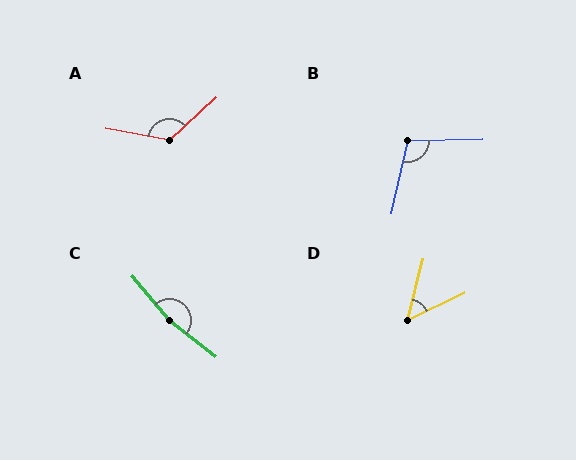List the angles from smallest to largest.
D (51°), B (104°), A (127°), C (168°).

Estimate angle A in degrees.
Approximately 127 degrees.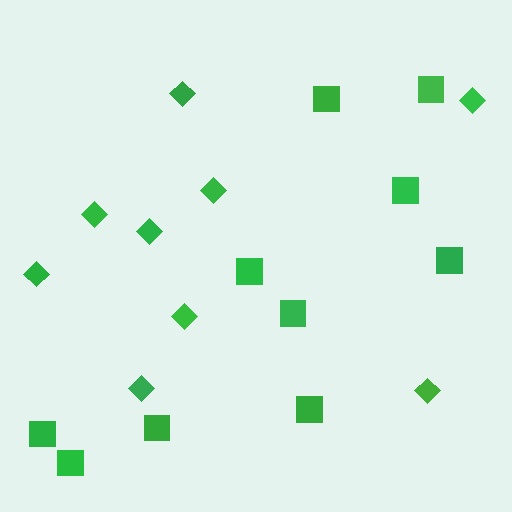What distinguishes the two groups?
There are 2 groups: one group of diamonds (9) and one group of squares (10).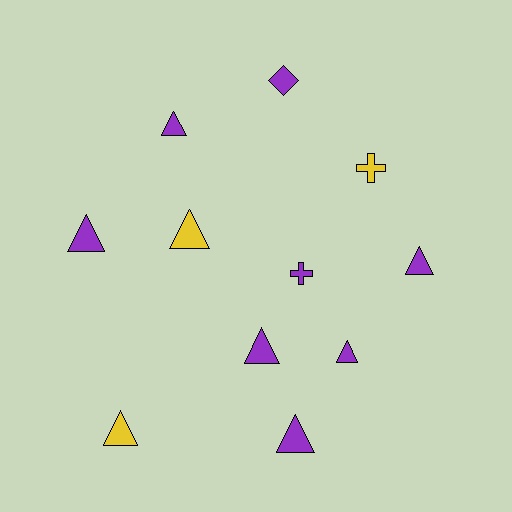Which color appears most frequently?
Purple, with 8 objects.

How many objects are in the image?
There are 11 objects.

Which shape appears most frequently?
Triangle, with 8 objects.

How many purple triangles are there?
There are 6 purple triangles.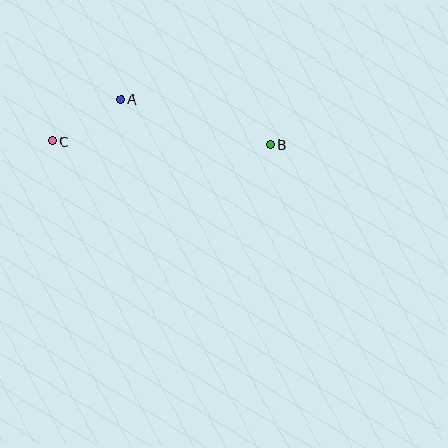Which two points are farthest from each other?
Points B and C are farthest from each other.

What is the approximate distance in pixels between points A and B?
The distance between A and B is approximately 157 pixels.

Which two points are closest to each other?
Points A and C are closest to each other.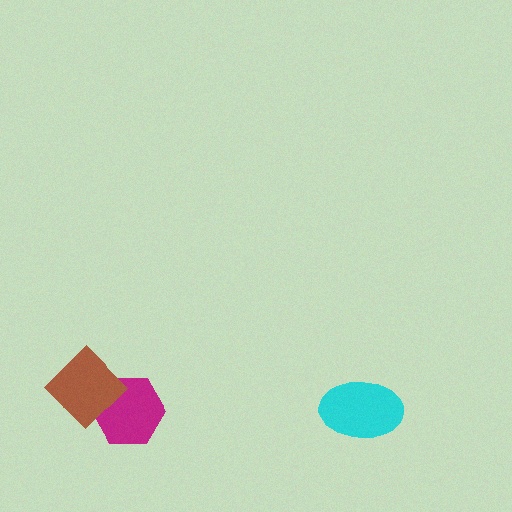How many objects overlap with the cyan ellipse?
0 objects overlap with the cyan ellipse.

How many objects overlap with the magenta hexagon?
1 object overlaps with the magenta hexagon.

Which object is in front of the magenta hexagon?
The brown diamond is in front of the magenta hexagon.